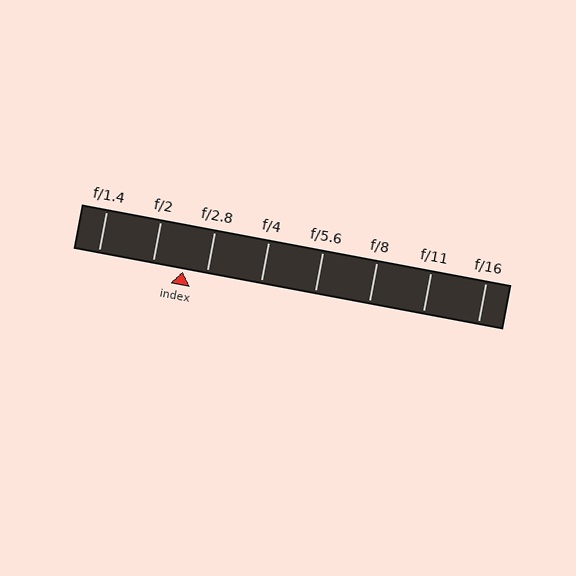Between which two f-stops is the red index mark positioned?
The index mark is between f/2 and f/2.8.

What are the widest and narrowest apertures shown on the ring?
The widest aperture shown is f/1.4 and the narrowest is f/16.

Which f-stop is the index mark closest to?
The index mark is closest to f/2.8.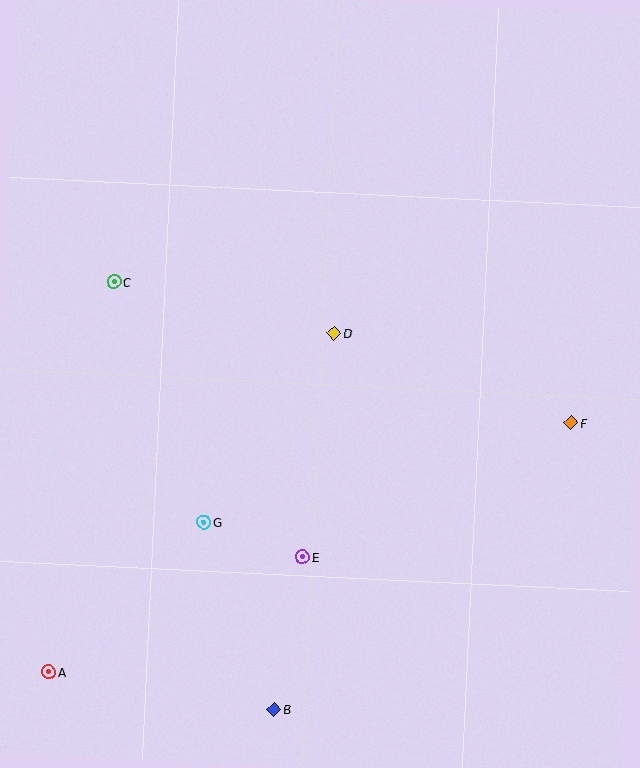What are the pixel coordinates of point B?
Point B is at (274, 709).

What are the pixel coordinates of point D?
Point D is at (334, 333).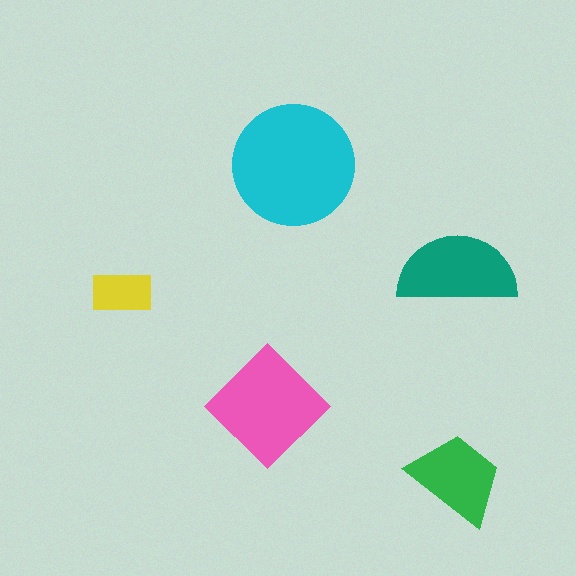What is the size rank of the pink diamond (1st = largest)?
2nd.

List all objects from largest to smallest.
The cyan circle, the pink diamond, the teal semicircle, the green trapezoid, the yellow rectangle.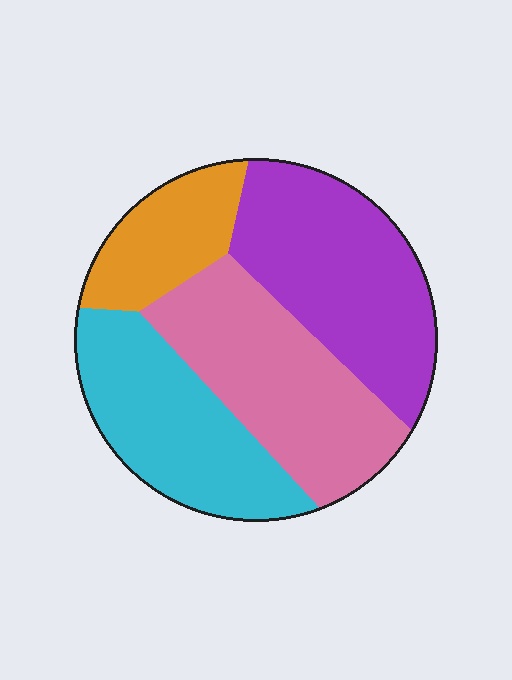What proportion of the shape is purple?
Purple covers 31% of the shape.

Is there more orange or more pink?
Pink.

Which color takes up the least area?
Orange, at roughly 15%.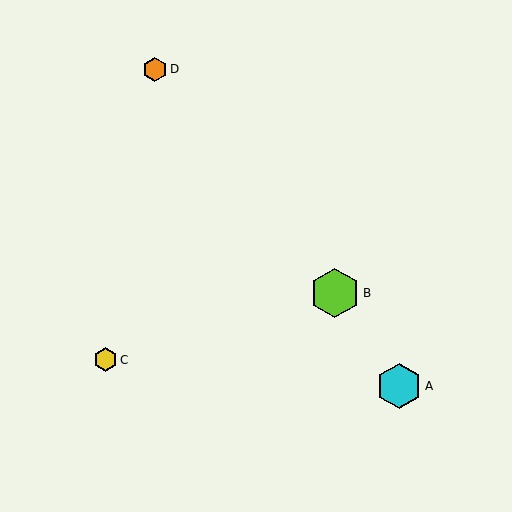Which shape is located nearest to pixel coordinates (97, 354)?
The yellow hexagon (labeled C) at (105, 360) is nearest to that location.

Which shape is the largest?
The lime hexagon (labeled B) is the largest.